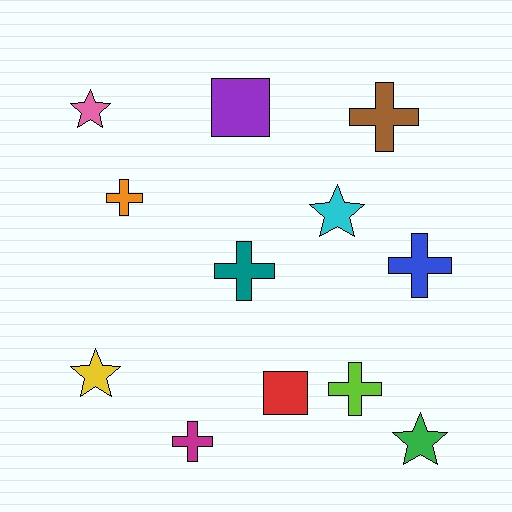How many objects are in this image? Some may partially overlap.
There are 12 objects.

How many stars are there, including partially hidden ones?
There are 4 stars.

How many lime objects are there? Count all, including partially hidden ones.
There is 1 lime object.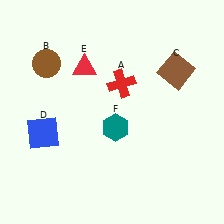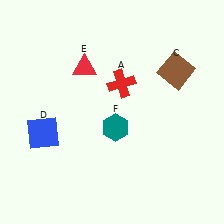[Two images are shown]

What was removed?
The brown circle (B) was removed in Image 2.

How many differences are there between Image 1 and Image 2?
There is 1 difference between the two images.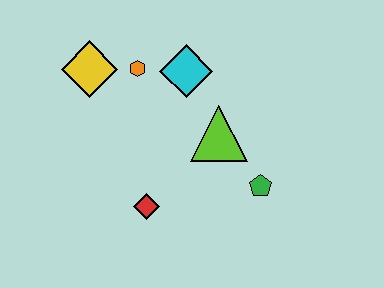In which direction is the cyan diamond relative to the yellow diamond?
The cyan diamond is to the right of the yellow diamond.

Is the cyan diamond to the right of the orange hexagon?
Yes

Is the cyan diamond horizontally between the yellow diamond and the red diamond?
No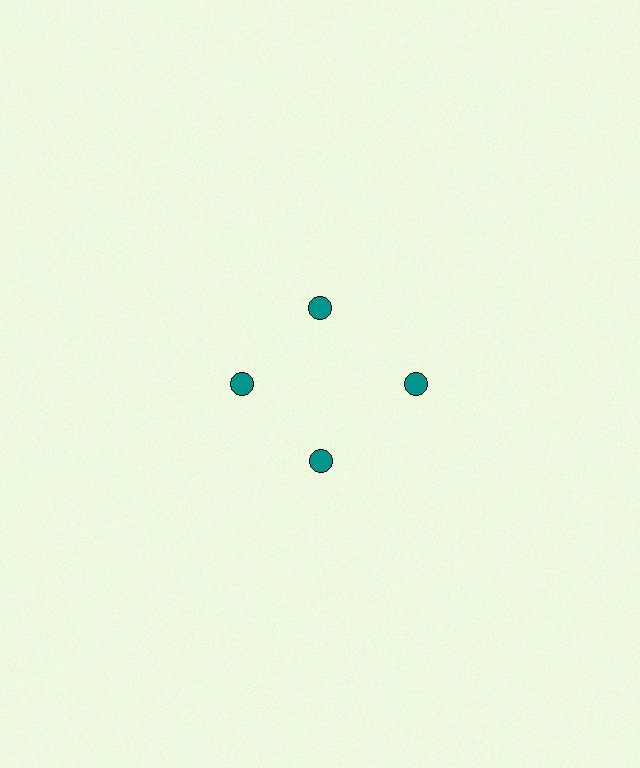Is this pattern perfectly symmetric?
No. The 4 teal circles are arranged in a ring, but one element near the 3 o'clock position is pushed outward from the center, breaking the 4-fold rotational symmetry.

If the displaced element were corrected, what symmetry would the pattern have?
It would have 4-fold rotational symmetry — the pattern would map onto itself every 90 degrees.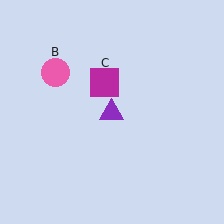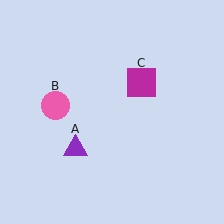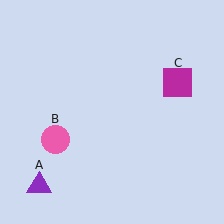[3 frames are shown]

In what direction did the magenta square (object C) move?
The magenta square (object C) moved right.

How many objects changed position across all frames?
3 objects changed position: purple triangle (object A), pink circle (object B), magenta square (object C).